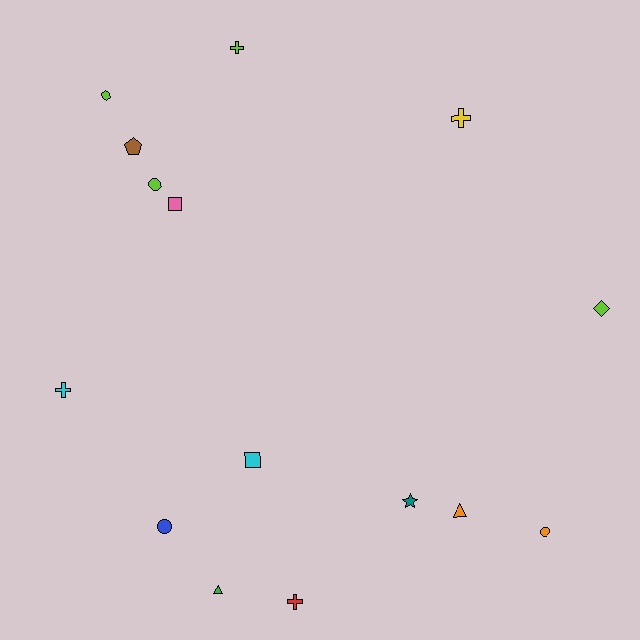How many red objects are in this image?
There is 1 red object.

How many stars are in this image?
There is 1 star.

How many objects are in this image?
There are 15 objects.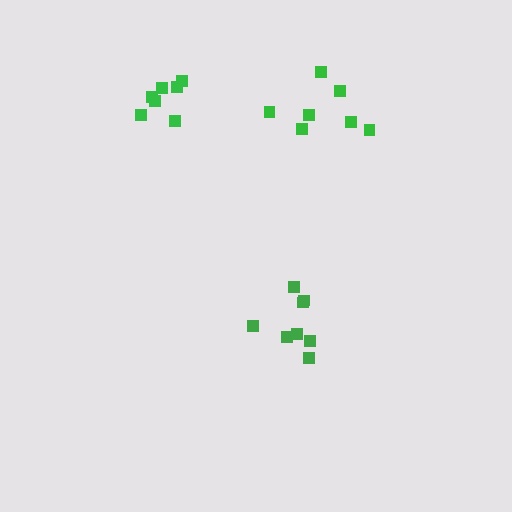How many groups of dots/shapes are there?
There are 3 groups.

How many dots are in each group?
Group 1: 8 dots, Group 2: 7 dots, Group 3: 7 dots (22 total).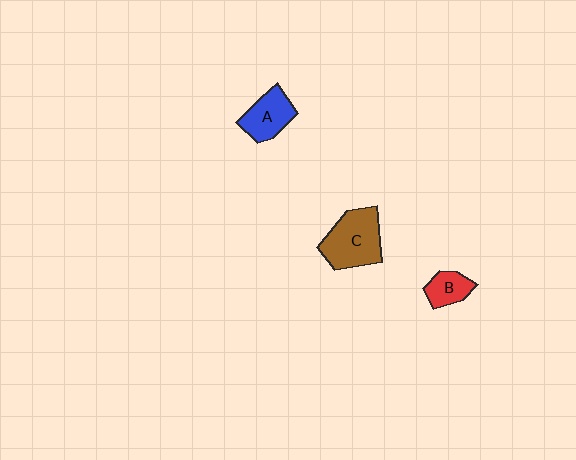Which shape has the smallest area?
Shape B (red).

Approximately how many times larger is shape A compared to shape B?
Approximately 1.4 times.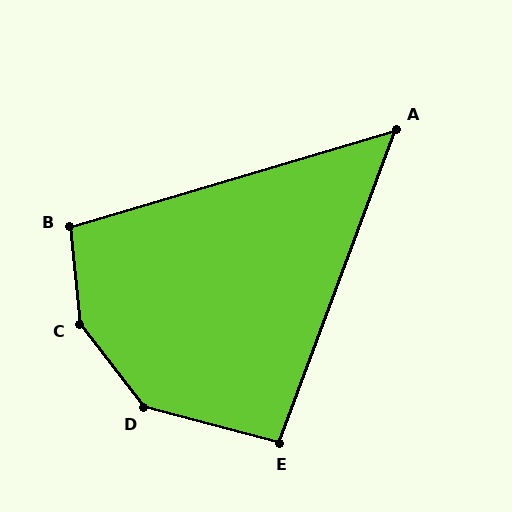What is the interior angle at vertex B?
Approximately 100 degrees (obtuse).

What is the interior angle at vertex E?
Approximately 96 degrees (obtuse).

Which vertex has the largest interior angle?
C, at approximately 149 degrees.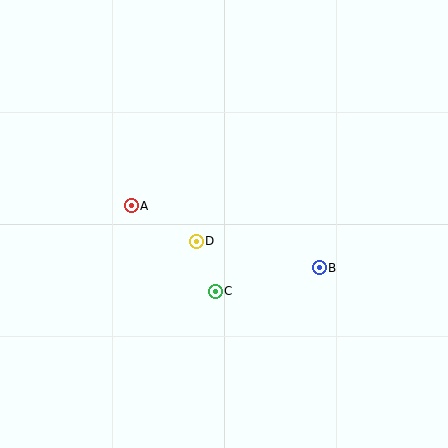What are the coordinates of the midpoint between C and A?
The midpoint between C and A is at (173, 249).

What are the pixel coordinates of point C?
Point C is at (215, 291).